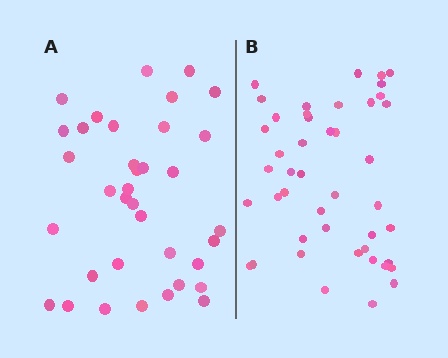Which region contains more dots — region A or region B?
Region B (the right region) has more dots.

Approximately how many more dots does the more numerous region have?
Region B has roughly 8 or so more dots than region A.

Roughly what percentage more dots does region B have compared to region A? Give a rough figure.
About 25% more.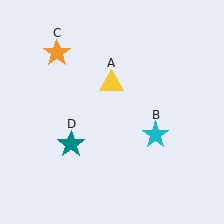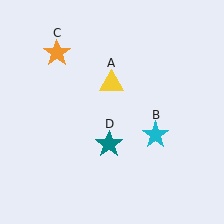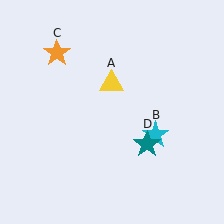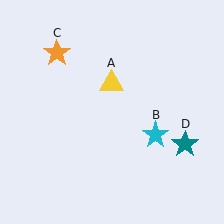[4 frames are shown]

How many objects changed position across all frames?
1 object changed position: teal star (object D).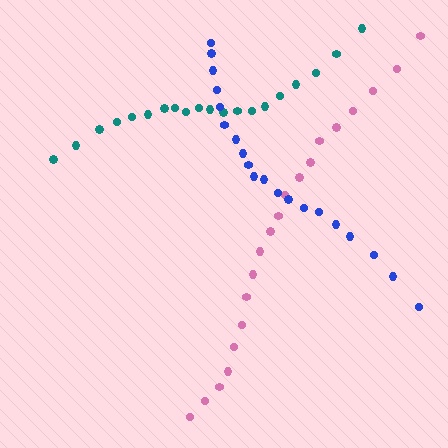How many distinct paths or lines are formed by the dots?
There are 3 distinct paths.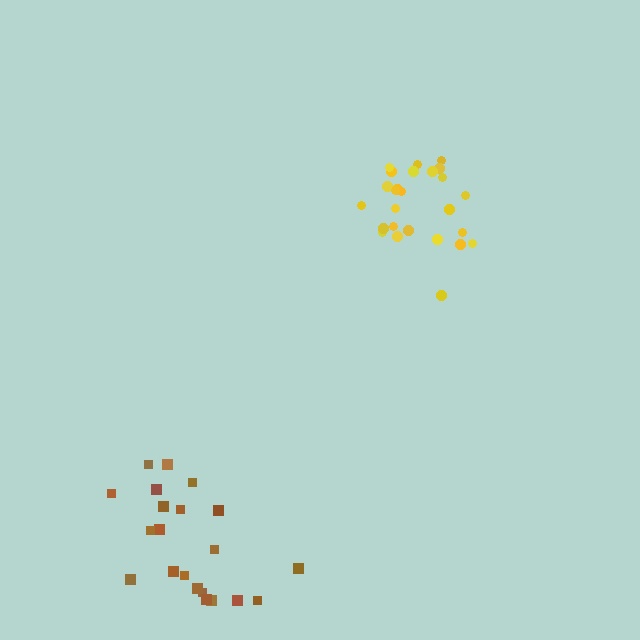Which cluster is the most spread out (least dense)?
Brown.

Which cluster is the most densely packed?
Yellow.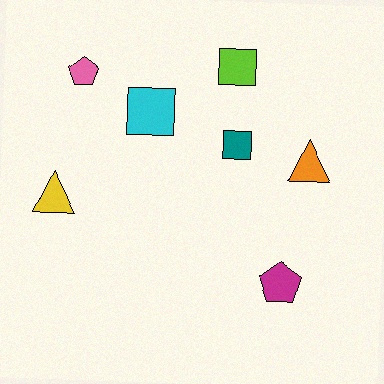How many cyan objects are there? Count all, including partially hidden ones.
There is 1 cyan object.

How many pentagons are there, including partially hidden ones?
There are 2 pentagons.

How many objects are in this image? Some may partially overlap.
There are 7 objects.